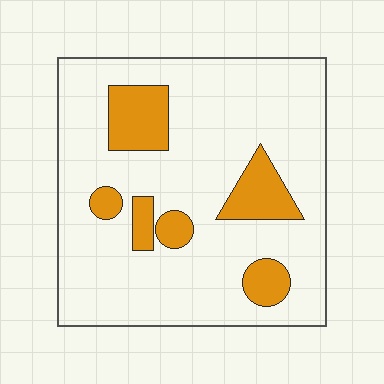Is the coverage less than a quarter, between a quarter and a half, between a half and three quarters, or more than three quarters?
Less than a quarter.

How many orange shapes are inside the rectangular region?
6.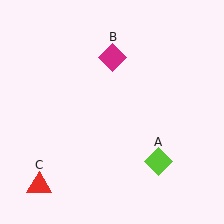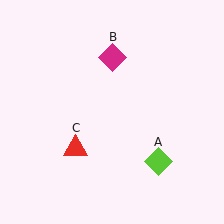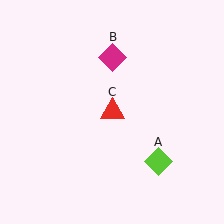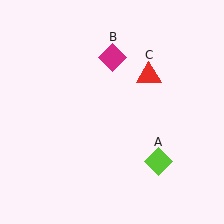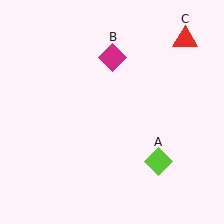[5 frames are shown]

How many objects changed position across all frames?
1 object changed position: red triangle (object C).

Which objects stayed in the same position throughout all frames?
Lime diamond (object A) and magenta diamond (object B) remained stationary.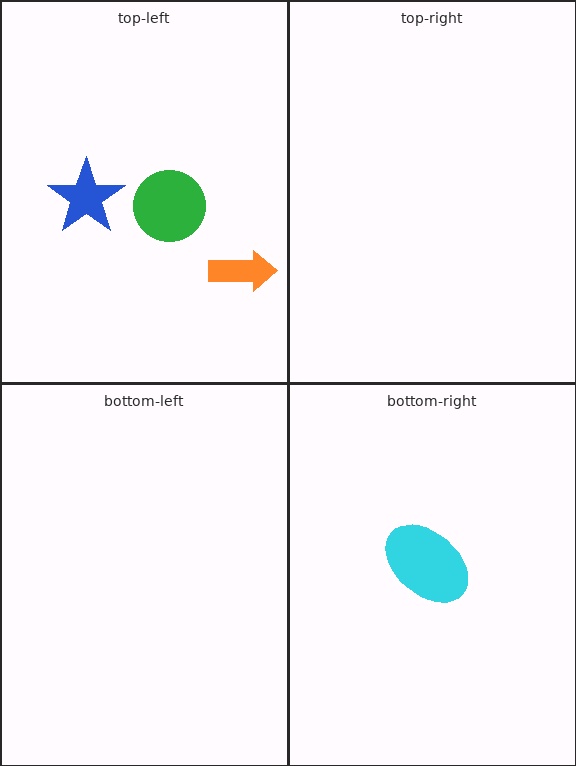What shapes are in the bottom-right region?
The cyan ellipse.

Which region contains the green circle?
The top-left region.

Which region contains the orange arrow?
The top-left region.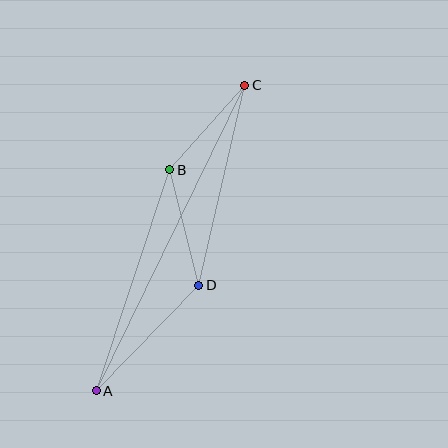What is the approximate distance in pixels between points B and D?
The distance between B and D is approximately 119 pixels.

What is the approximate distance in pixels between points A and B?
The distance between A and B is approximately 233 pixels.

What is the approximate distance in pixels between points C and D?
The distance between C and D is approximately 205 pixels.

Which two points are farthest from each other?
Points A and C are farthest from each other.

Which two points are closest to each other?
Points B and C are closest to each other.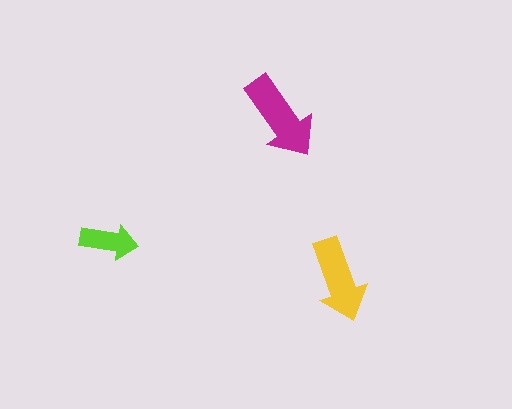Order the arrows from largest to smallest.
the magenta one, the yellow one, the lime one.